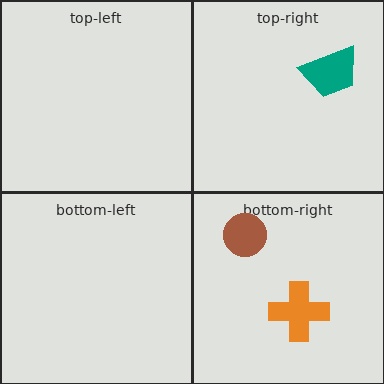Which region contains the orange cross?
The bottom-right region.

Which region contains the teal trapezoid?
The top-right region.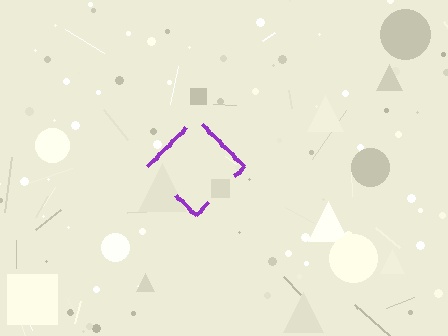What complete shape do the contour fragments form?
The contour fragments form a diamond.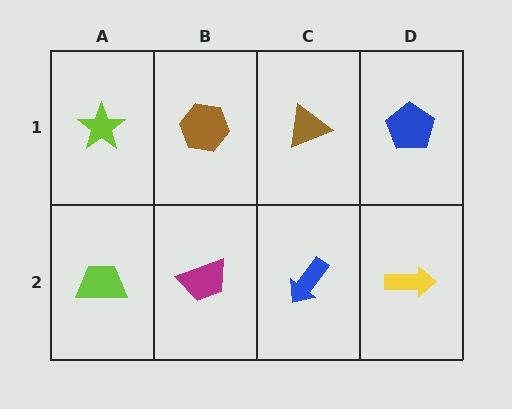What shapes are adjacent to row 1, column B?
A magenta trapezoid (row 2, column B), a lime star (row 1, column A), a brown triangle (row 1, column C).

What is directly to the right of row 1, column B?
A brown triangle.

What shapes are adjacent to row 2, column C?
A brown triangle (row 1, column C), a magenta trapezoid (row 2, column B), a yellow arrow (row 2, column D).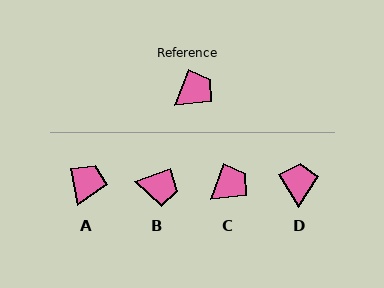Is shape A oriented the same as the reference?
No, it is off by about 31 degrees.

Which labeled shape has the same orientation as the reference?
C.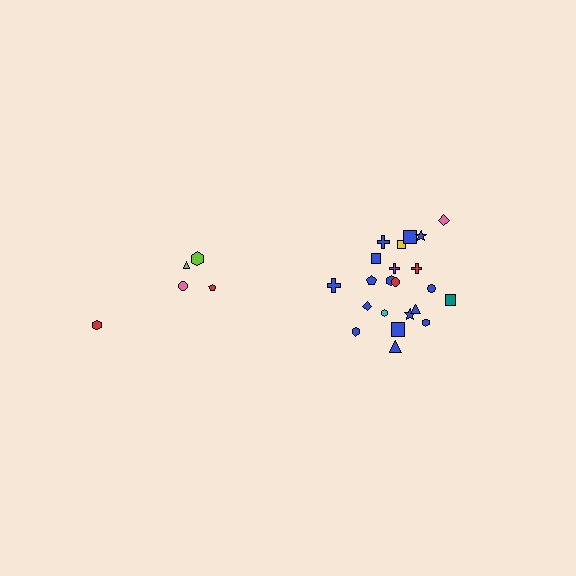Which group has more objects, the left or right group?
The right group.